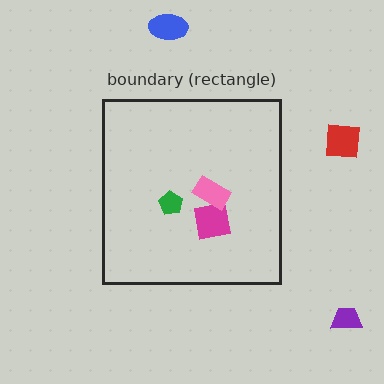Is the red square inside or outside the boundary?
Outside.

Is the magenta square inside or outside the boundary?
Inside.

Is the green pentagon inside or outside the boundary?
Inside.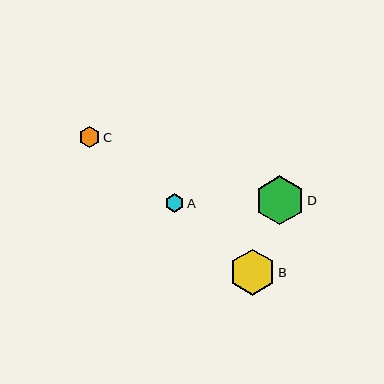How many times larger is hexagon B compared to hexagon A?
Hexagon B is approximately 2.4 times the size of hexagon A.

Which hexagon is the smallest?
Hexagon A is the smallest with a size of approximately 19 pixels.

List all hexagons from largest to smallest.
From largest to smallest: D, B, C, A.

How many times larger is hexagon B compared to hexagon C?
Hexagon B is approximately 2.2 times the size of hexagon C.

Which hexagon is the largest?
Hexagon D is the largest with a size of approximately 49 pixels.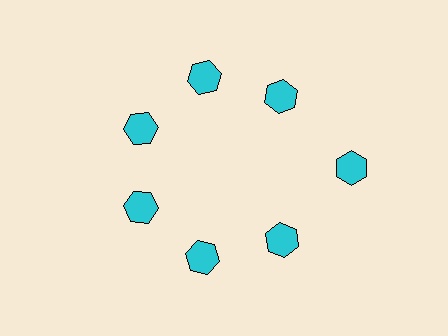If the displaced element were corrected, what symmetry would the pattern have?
It would have 7-fold rotational symmetry — the pattern would map onto itself every 51 degrees.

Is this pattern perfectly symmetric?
No. The 7 cyan hexagons are arranged in a ring, but one element near the 3 o'clock position is pushed outward from the center, breaking the 7-fold rotational symmetry.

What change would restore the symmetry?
The symmetry would be restored by moving it inward, back onto the ring so that all 7 hexagons sit at equal angles and equal distance from the center.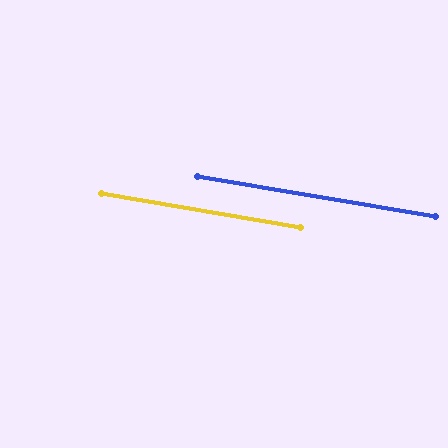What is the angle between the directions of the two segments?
Approximately 0 degrees.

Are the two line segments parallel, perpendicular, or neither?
Parallel — their directions differ by only 0.3°.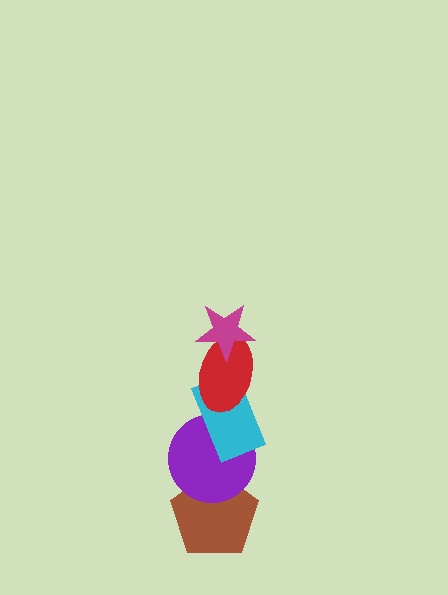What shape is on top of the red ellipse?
The magenta star is on top of the red ellipse.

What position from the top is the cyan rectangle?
The cyan rectangle is 3rd from the top.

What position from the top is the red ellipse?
The red ellipse is 2nd from the top.